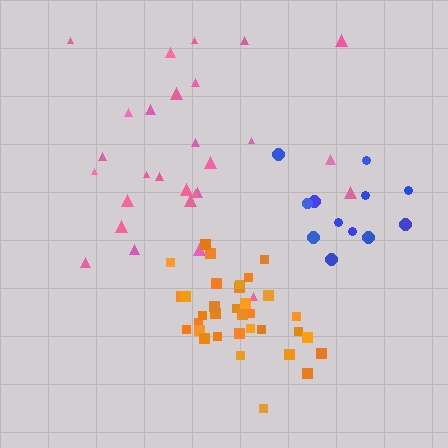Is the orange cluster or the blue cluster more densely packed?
Orange.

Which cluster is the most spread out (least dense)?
Pink.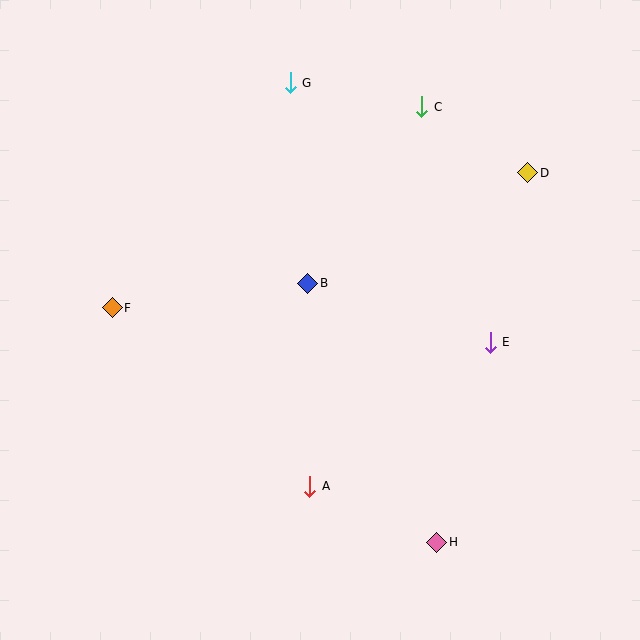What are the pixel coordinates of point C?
Point C is at (422, 107).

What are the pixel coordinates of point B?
Point B is at (308, 283).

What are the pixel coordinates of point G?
Point G is at (290, 83).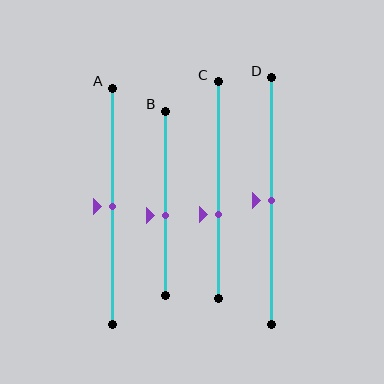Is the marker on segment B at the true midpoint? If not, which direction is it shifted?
No, the marker on segment B is shifted downward by about 7% of the segment length.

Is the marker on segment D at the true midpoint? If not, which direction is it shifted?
Yes, the marker on segment D is at the true midpoint.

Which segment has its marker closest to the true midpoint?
Segment A has its marker closest to the true midpoint.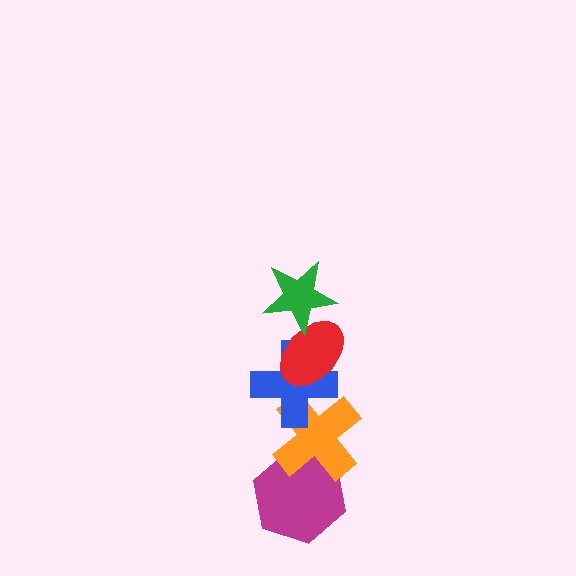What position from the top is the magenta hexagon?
The magenta hexagon is 5th from the top.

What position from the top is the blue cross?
The blue cross is 3rd from the top.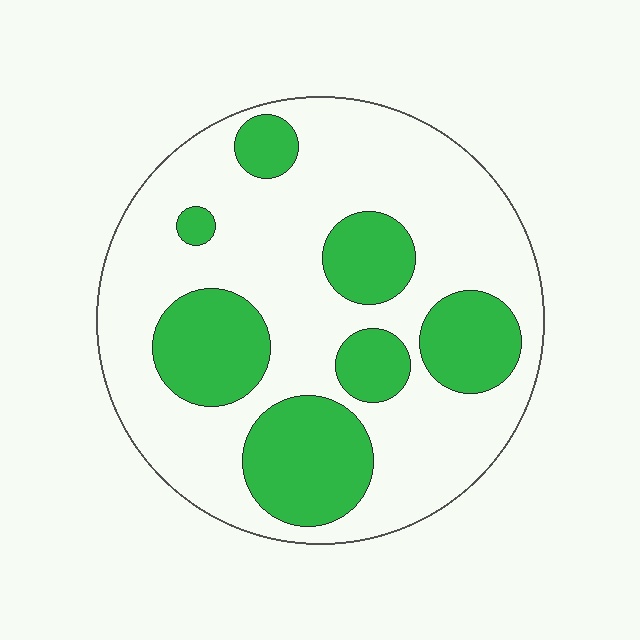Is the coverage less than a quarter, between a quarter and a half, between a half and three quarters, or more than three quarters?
Between a quarter and a half.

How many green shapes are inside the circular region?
7.